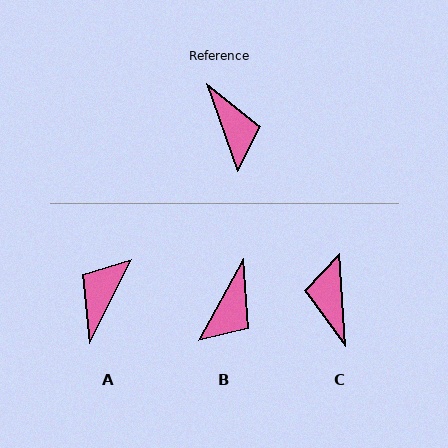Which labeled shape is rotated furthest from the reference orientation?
C, about 164 degrees away.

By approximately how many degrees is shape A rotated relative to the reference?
Approximately 134 degrees counter-clockwise.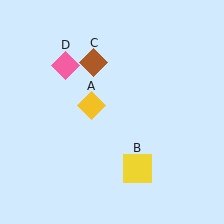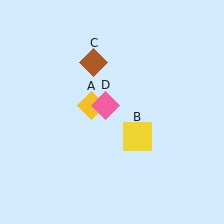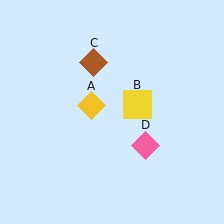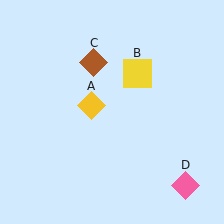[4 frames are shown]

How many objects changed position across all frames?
2 objects changed position: yellow square (object B), pink diamond (object D).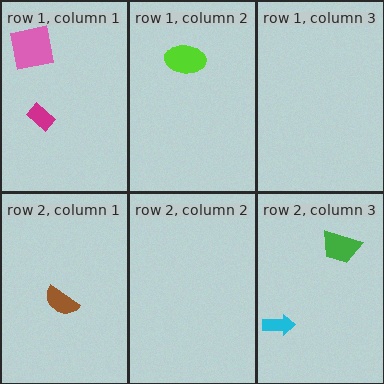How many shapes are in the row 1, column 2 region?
1.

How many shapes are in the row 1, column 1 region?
2.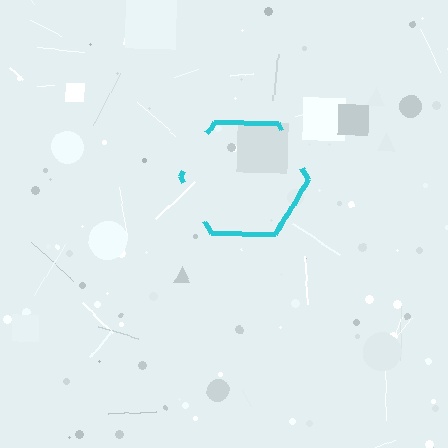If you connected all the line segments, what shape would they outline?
They would outline a hexagon.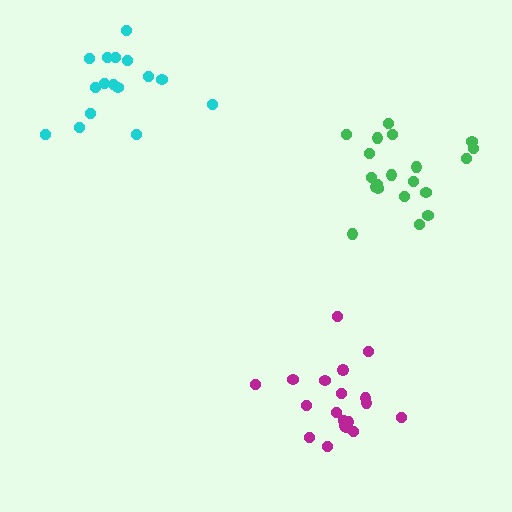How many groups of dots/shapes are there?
There are 3 groups.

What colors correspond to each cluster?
The clusters are colored: magenta, green, cyan.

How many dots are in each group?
Group 1: 19 dots, Group 2: 20 dots, Group 3: 16 dots (55 total).